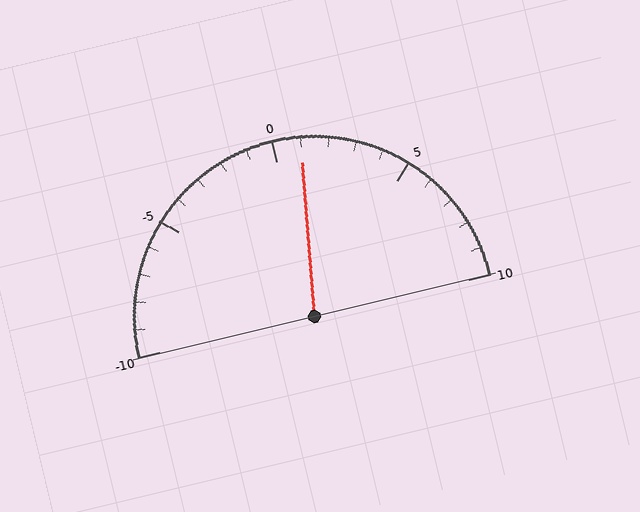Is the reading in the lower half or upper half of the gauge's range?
The reading is in the upper half of the range (-10 to 10).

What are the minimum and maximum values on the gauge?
The gauge ranges from -10 to 10.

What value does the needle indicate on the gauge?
The needle indicates approximately 1.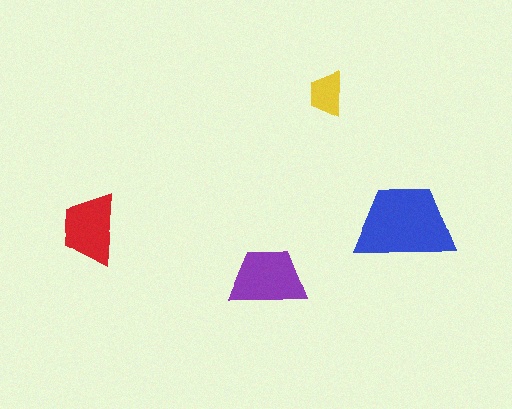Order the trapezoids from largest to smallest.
the blue one, the purple one, the red one, the yellow one.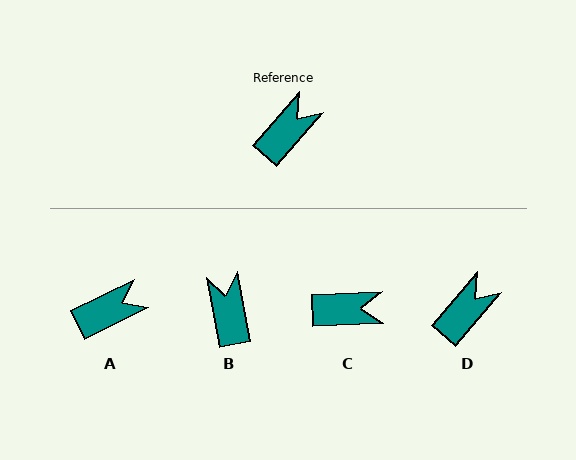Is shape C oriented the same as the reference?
No, it is off by about 46 degrees.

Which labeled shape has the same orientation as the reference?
D.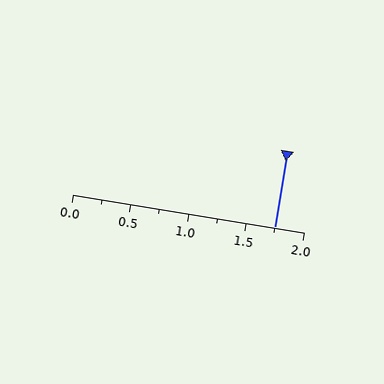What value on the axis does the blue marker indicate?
The marker indicates approximately 1.75.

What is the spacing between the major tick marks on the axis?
The major ticks are spaced 0.5 apart.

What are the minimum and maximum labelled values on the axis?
The axis runs from 0.0 to 2.0.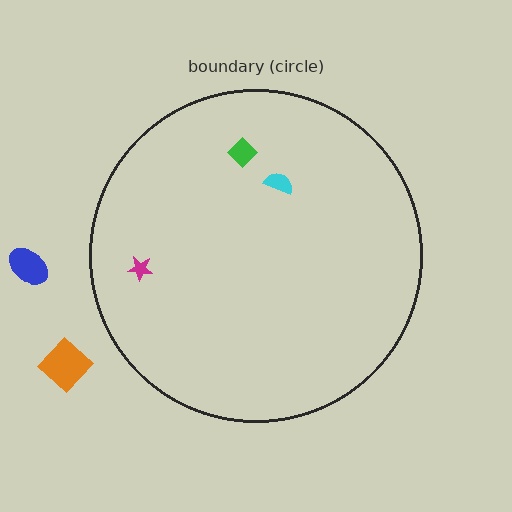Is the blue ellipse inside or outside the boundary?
Outside.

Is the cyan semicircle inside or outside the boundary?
Inside.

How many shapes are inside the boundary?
3 inside, 2 outside.